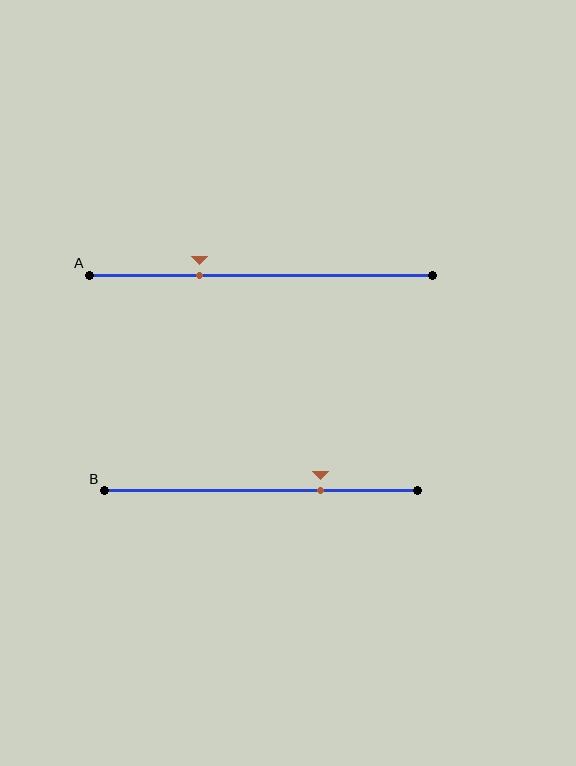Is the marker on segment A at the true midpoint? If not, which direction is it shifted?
No, the marker on segment A is shifted to the left by about 18% of the segment length.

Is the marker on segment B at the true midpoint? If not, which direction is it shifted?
No, the marker on segment B is shifted to the right by about 19% of the segment length.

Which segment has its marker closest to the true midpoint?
Segment A has its marker closest to the true midpoint.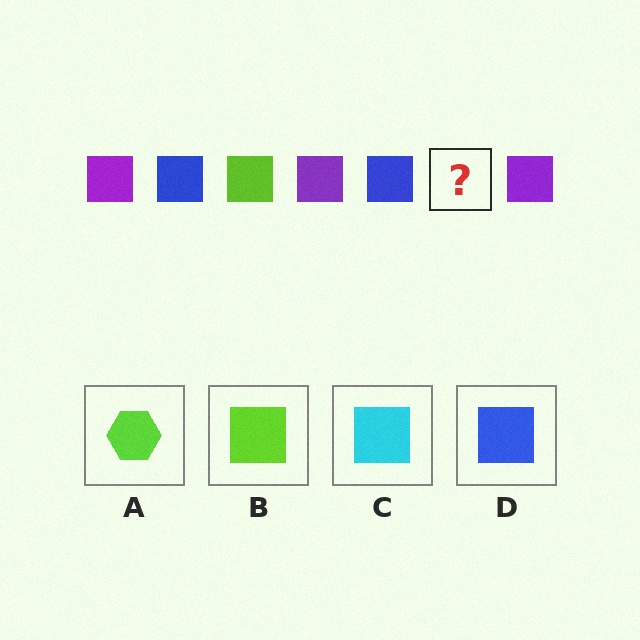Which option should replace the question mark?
Option B.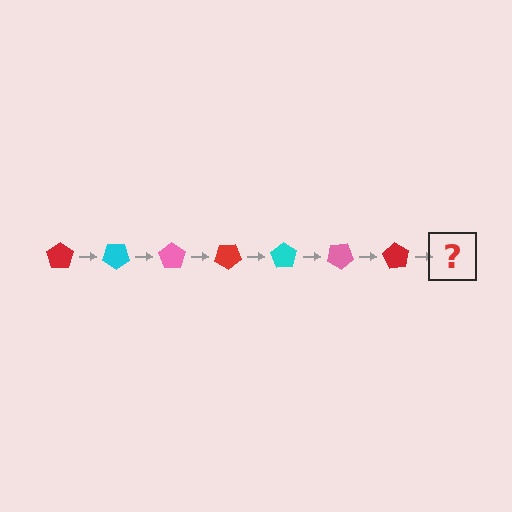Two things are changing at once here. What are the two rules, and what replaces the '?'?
The two rules are that it rotates 35 degrees each step and the color cycles through red, cyan, and pink. The '?' should be a cyan pentagon, rotated 245 degrees from the start.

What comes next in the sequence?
The next element should be a cyan pentagon, rotated 245 degrees from the start.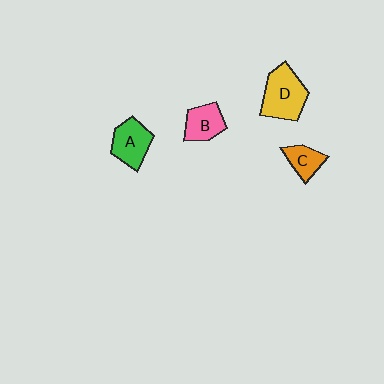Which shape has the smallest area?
Shape C (orange).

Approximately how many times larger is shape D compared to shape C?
Approximately 1.9 times.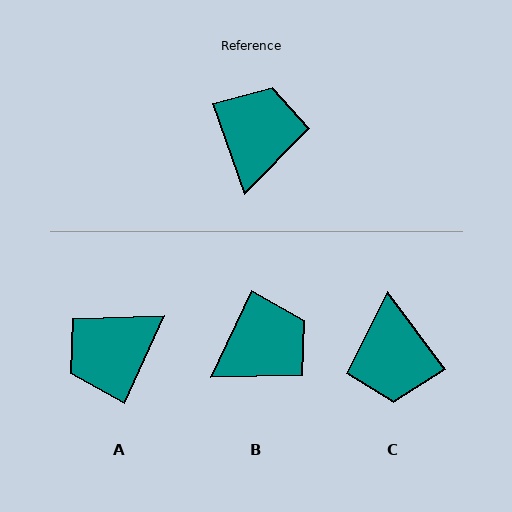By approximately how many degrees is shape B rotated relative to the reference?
Approximately 45 degrees clockwise.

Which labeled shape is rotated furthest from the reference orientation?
C, about 163 degrees away.